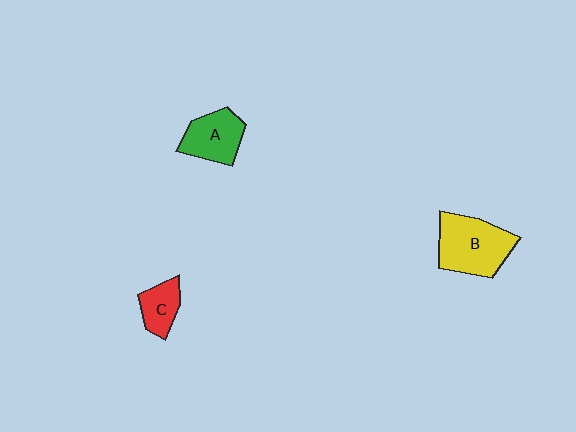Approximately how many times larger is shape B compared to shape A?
Approximately 1.4 times.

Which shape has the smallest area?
Shape C (red).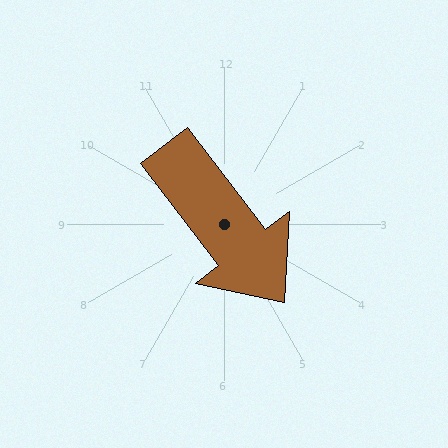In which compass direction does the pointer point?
Southeast.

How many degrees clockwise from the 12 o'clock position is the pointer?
Approximately 143 degrees.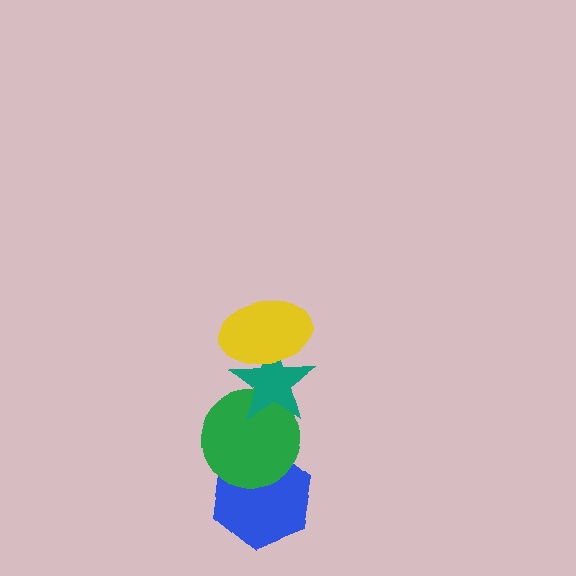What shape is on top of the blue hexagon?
The green circle is on top of the blue hexagon.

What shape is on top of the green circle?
The teal star is on top of the green circle.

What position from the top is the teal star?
The teal star is 2nd from the top.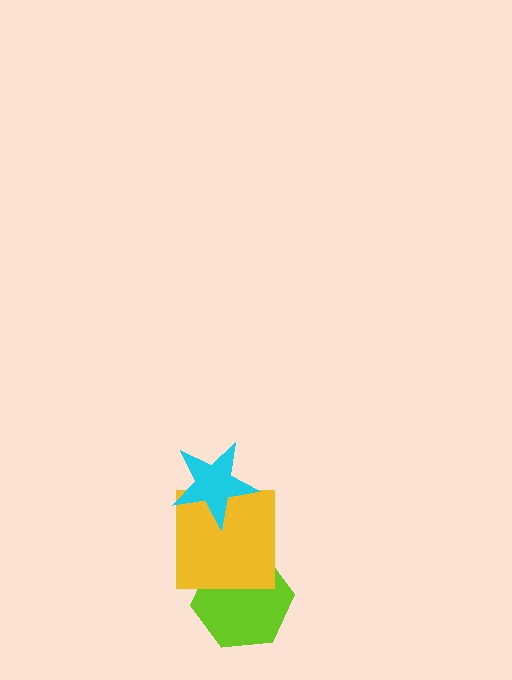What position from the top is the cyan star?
The cyan star is 1st from the top.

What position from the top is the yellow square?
The yellow square is 2nd from the top.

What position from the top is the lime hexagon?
The lime hexagon is 3rd from the top.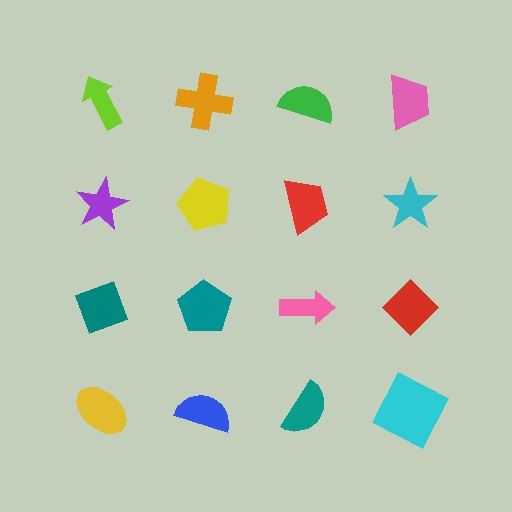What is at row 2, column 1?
A purple star.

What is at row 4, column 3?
A teal semicircle.